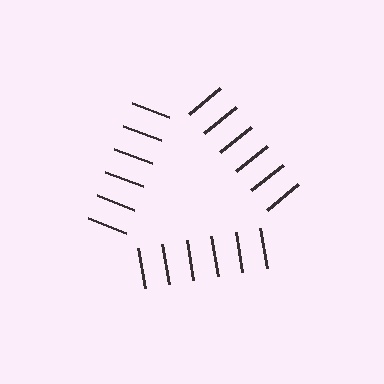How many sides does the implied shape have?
3 sides — the line-ends trace a triangle.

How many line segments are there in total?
18 — 6 along each of the 3 edges.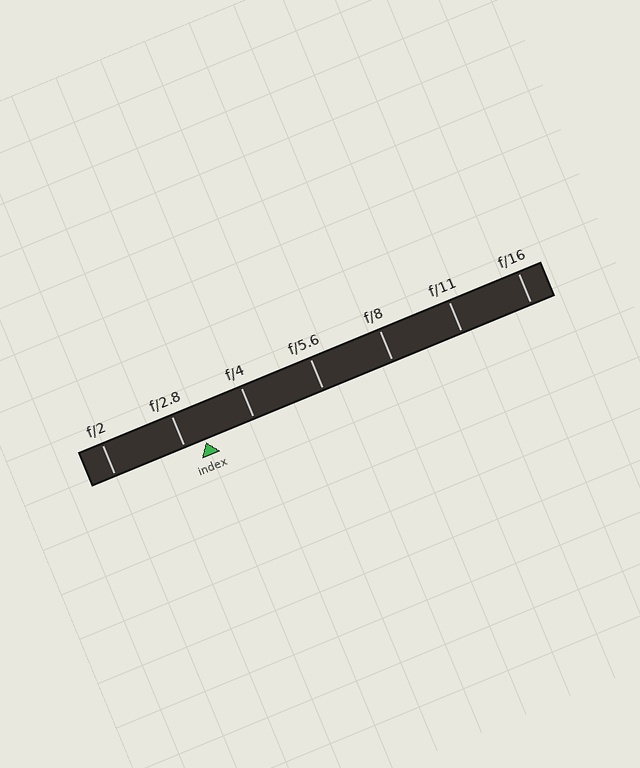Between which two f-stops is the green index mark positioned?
The index mark is between f/2.8 and f/4.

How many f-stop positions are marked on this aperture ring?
There are 7 f-stop positions marked.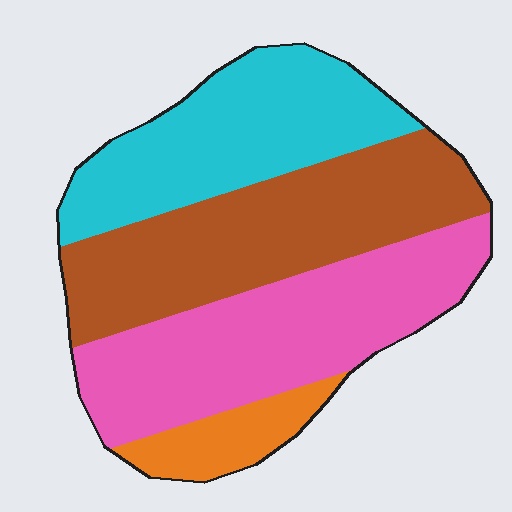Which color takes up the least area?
Orange, at roughly 10%.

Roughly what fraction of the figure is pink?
Pink covers about 35% of the figure.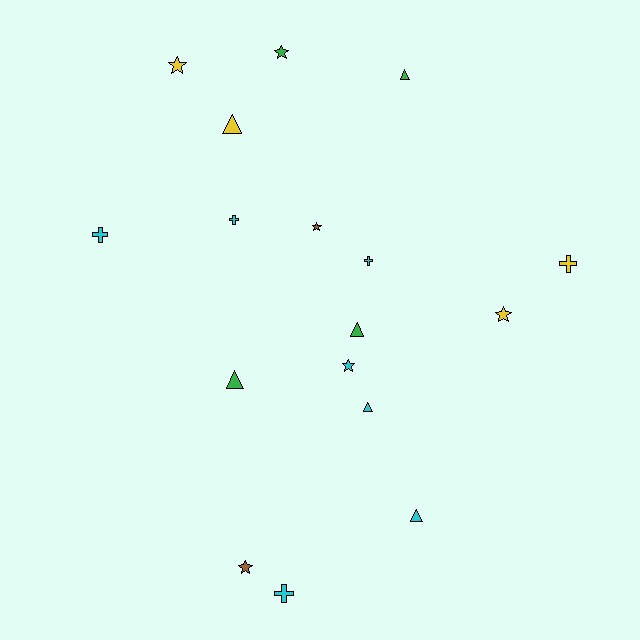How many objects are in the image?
There are 17 objects.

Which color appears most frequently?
Cyan, with 7 objects.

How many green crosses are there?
There are no green crosses.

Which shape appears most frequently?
Star, with 6 objects.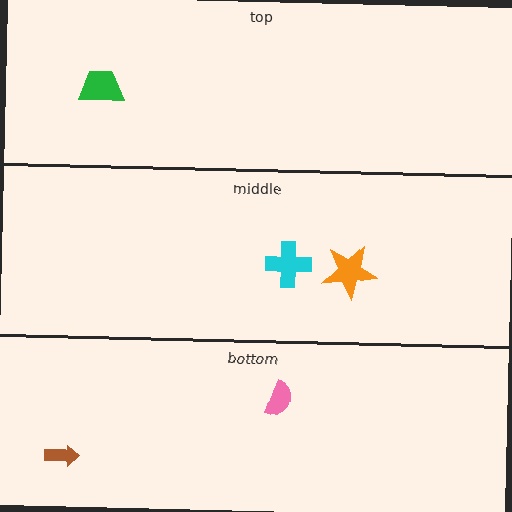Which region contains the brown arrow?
The bottom region.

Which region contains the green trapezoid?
The top region.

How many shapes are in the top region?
1.